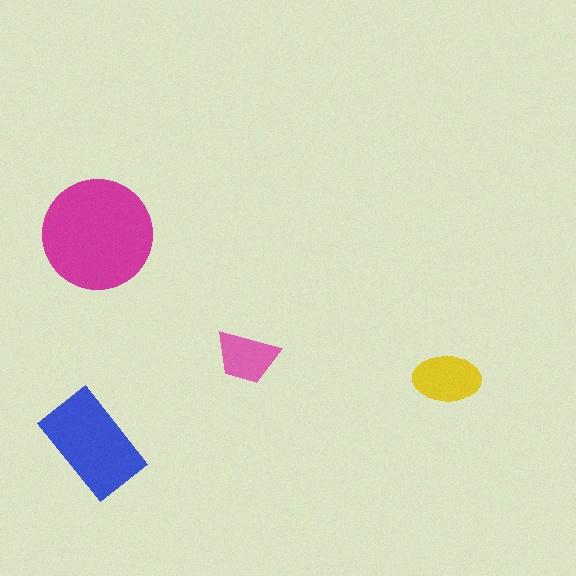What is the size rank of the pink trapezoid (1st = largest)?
4th.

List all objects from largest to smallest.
The magenta circle, the blue rectangle, the yellow ellipse, the pink trapezoid.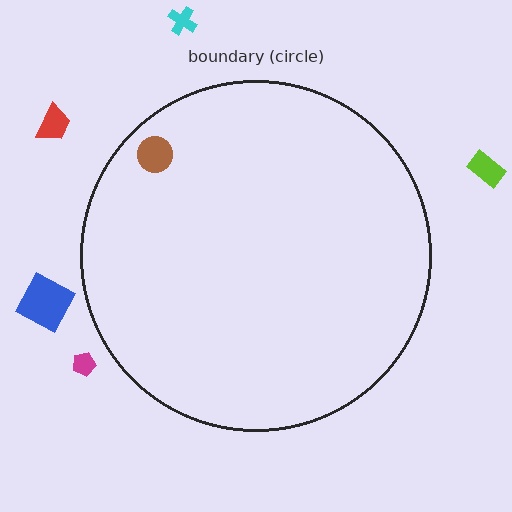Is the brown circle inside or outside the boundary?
Inside.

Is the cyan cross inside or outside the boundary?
Outside.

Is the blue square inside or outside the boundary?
Outside.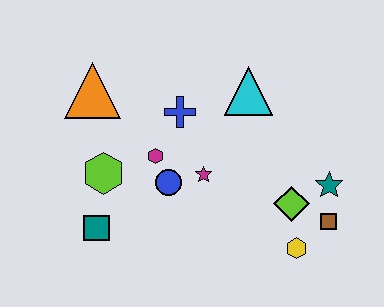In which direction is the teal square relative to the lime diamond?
The teal square is to the left of the lime diamond.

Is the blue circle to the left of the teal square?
No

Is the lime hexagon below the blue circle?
No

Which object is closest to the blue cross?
The magenta hexagon is closest to the blue cross.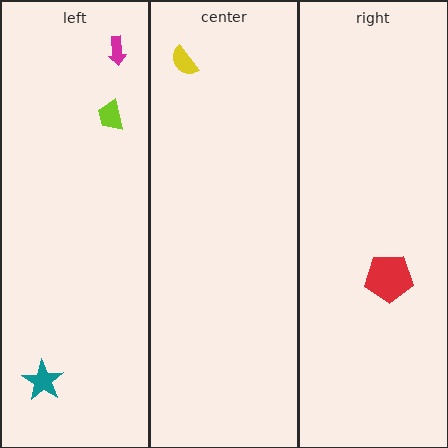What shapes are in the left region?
The teal star, the lime trapezoid, the magenta arrow.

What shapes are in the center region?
The yellow semicircle.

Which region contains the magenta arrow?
The left region.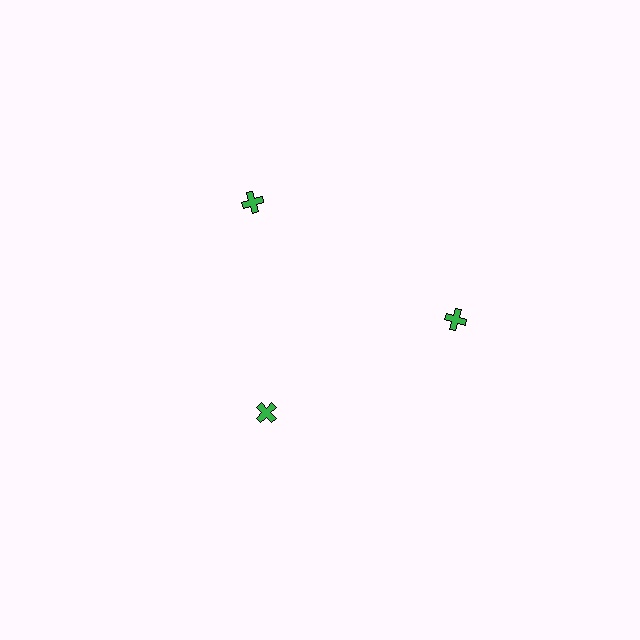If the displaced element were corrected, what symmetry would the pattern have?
It would have 3-fold rotational symmetry — the pattern would map onto itself every 120 degrees.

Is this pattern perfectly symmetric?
No. The 3 green crosses are arranged in a ring, but one element near the 7 o'clock position is pulled inward toward the center, breaking the 3-fold rotational symmetry.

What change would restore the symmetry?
The symmetry would be restored by moving it outward, back onto the ring so that all 3 crosses sit at equal angles and equal distance from the center.